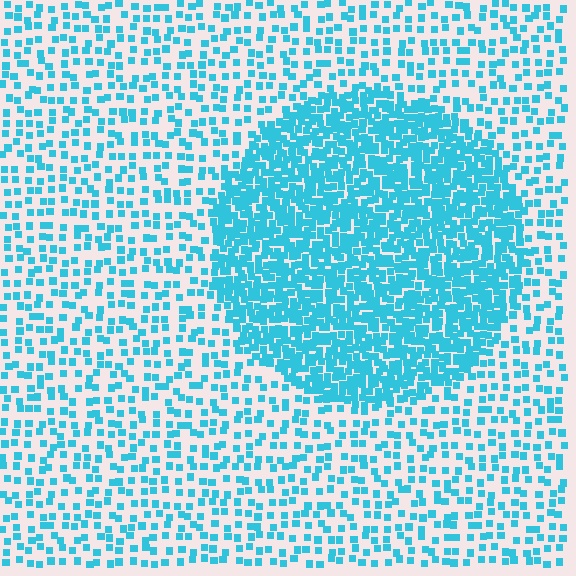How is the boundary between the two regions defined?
The boundary is defined by a change in element density (approximately 2.7x ratio). All elements are the same color, size, and shape.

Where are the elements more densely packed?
The elements are more densely packed inside the circle boundary.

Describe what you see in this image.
The image contains small cyan elements arranged at two different densities. A circle-shaped region is visible where the elements are more densely packed than the surrounding area.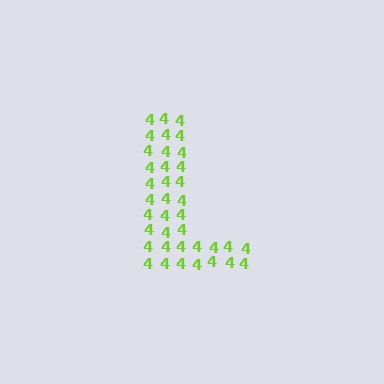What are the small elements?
The small elements are digit 4's.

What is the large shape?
The large shape is the letter L.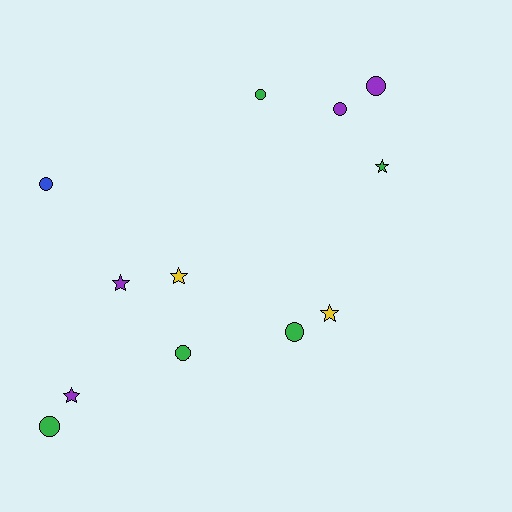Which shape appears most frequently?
Circle, with 7 objects.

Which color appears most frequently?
Green, with 5 objects.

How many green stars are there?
There is 1 green star.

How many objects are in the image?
There are 12 objects.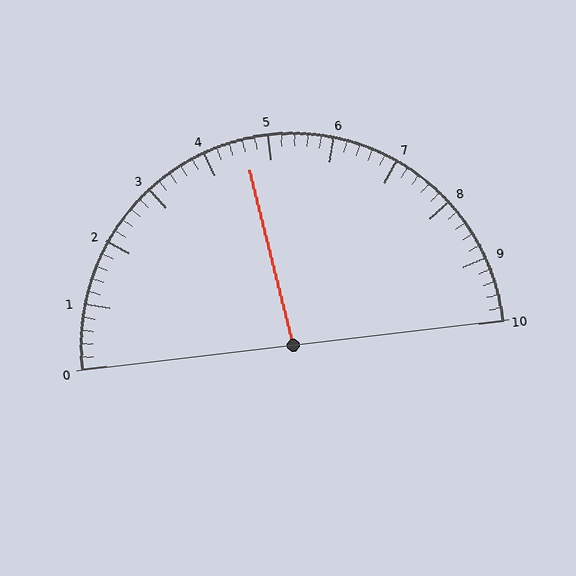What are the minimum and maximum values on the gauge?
The gauge ranges from 0 to 10.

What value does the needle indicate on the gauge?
The needle indicates approximately 4.6.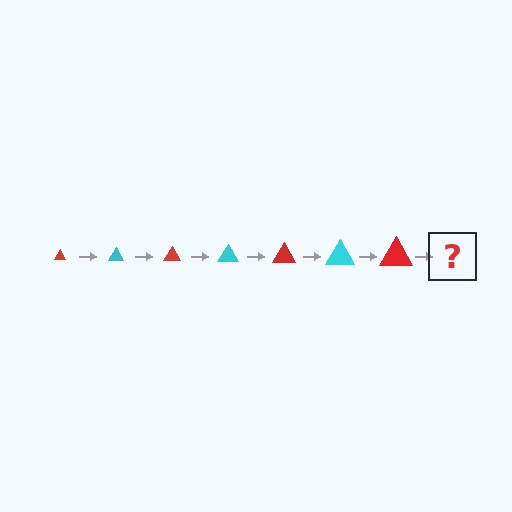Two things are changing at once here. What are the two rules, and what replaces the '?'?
The two rules are that the triangle grows larger each step and the color cycles through red and cyan. The '?' should be a cyan triangle, larger than the previous one.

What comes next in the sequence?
The next element should be a cyan triangle, larger than the previous one.